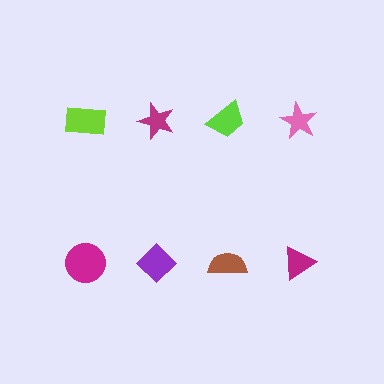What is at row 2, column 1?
A magenta circle.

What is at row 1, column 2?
A magenta star.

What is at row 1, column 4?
A pink star.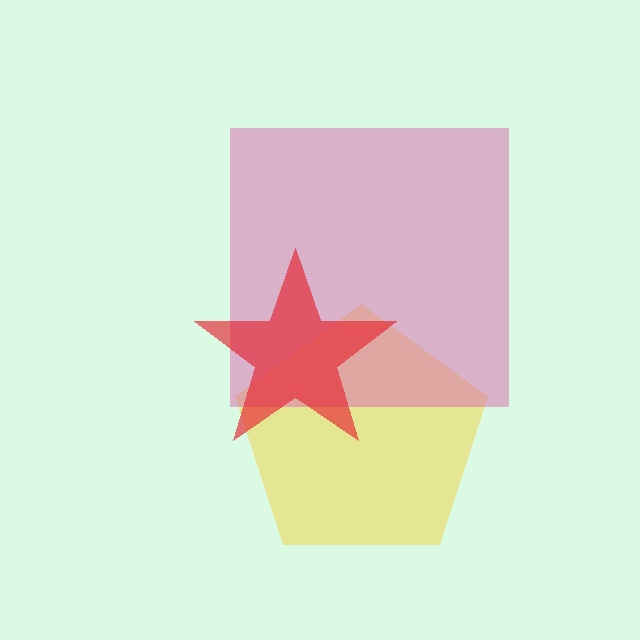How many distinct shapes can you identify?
There are 3 distinct shapes: a yellow pentagon, a pink square, a red star.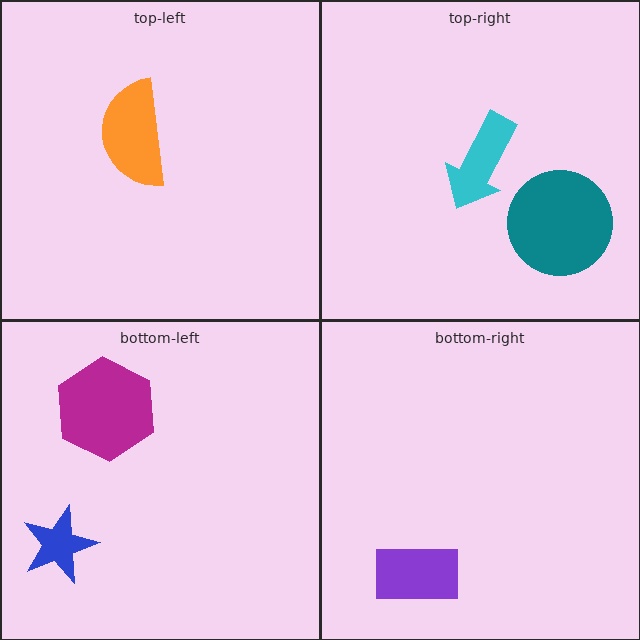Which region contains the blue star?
The bottom-left region.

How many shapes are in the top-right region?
2.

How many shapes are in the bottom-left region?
2.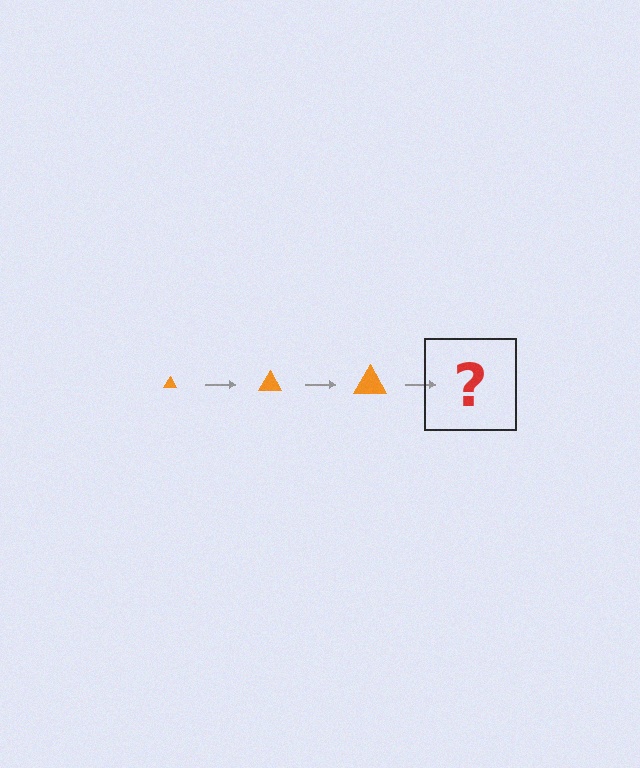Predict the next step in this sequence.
The next step is an orange triangle, larger than the previous one.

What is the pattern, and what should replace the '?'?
The pattern is that the triangle gets progressively larger each step. The '?' should be an orange triangle, larger than the previous one.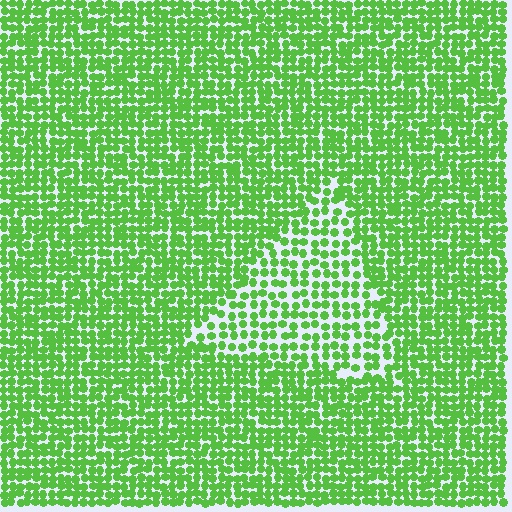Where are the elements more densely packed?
The elements are more densely packed outside the triangle boundary.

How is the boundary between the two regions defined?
The boundary is defined by a change in element density (approximately 1.7x ratio). All elements are the same color, size, and shape.